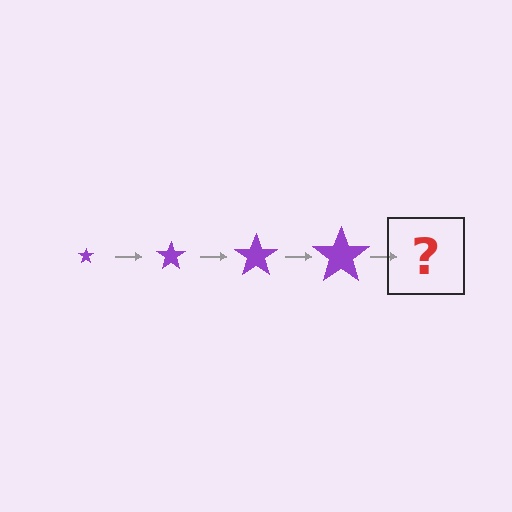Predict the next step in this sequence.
The next step is a purple star, larger than the previous one.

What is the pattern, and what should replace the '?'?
The pattern is that the star gets progressively larger each step. The '?' should be a purple star, larger than the previous one.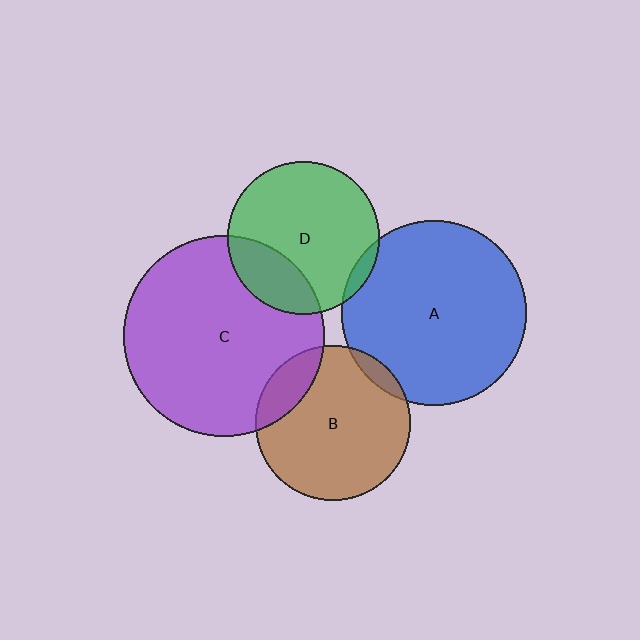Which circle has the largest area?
Circle C (purple).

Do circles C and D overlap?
Yes.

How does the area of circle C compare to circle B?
Approximately 1.7 times.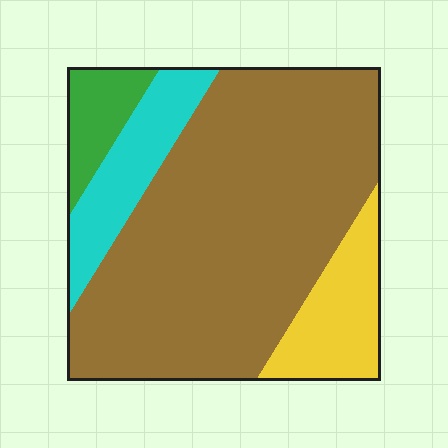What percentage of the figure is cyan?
Cyan takes up about one eighth (1/8) of the figure.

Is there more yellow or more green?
Yellow.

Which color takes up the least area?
Green, at roughly 5%.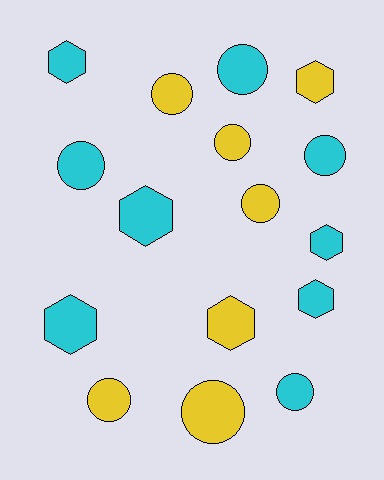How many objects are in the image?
There are 16 objects.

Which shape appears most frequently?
Circle, with 9 objects.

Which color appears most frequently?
Cyan, with 9 objects.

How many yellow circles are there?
There are 5 yellow circles.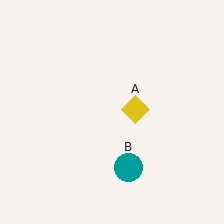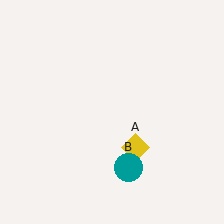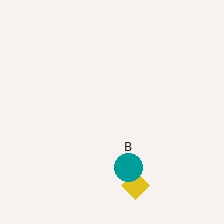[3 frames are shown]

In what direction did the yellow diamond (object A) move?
The yellow diamond (object A) moved down.